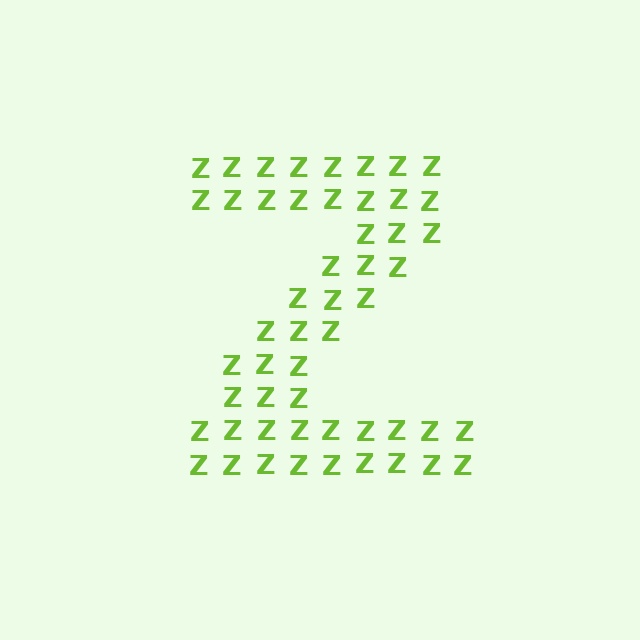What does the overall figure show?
The overall figure shows the letter Z.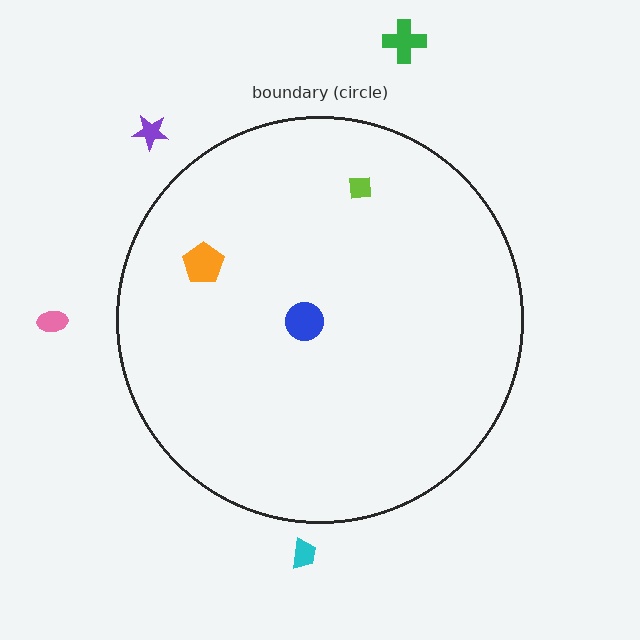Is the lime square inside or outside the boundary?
Inside.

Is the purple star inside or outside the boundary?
Outside.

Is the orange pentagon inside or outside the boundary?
Inside.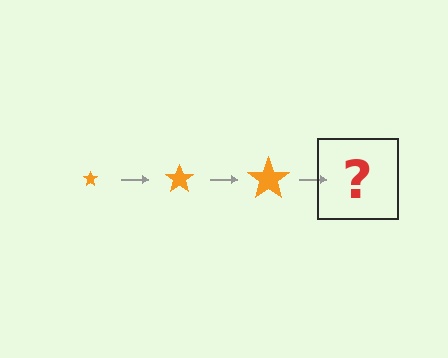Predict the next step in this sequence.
The next step is an orange star, larger than the previous one.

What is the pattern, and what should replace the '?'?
The pattern is that the star gets progressively larger each step. The '?' should be an orange star, larger than the previous one.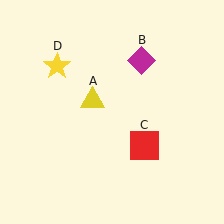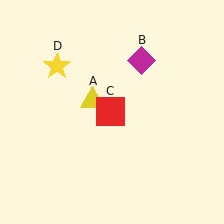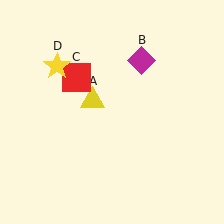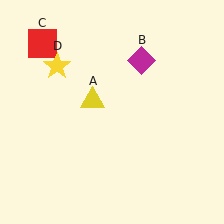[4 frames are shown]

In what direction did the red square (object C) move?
The red square (object C) moved up and to the left.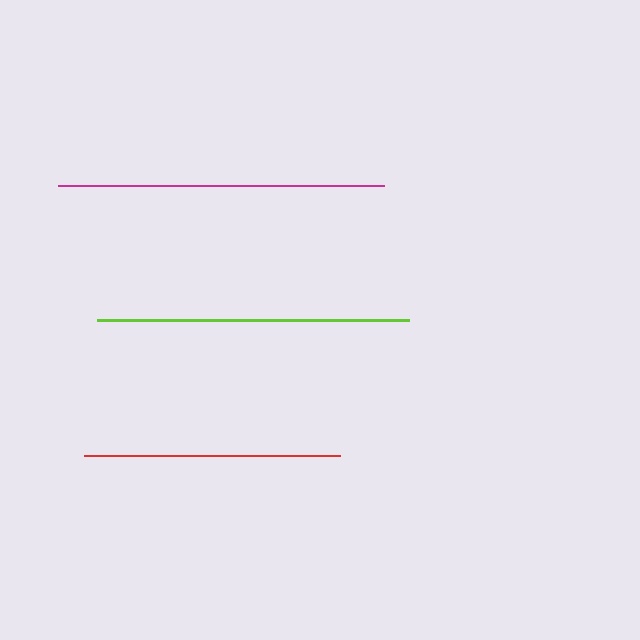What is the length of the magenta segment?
The magenta segment is approximately 326 pixels long.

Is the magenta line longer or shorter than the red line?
The magenta line is longer than the red line.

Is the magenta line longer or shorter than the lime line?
The magenta line is longer than the lime line.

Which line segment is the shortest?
The red line is the shortest at approximately 256 pixels.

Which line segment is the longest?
The magenta line is the longest at approximately 326 pixels.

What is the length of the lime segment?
The lime segment is approximately 312 pixels long.